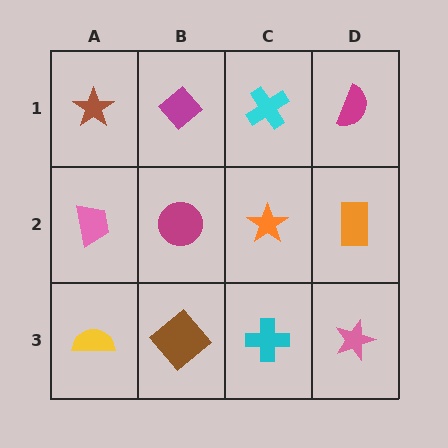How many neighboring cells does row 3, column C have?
3.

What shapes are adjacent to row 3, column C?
An orange star (row 2, column C), a brown diamond (row 3, column B), a pink star (row 3, column D).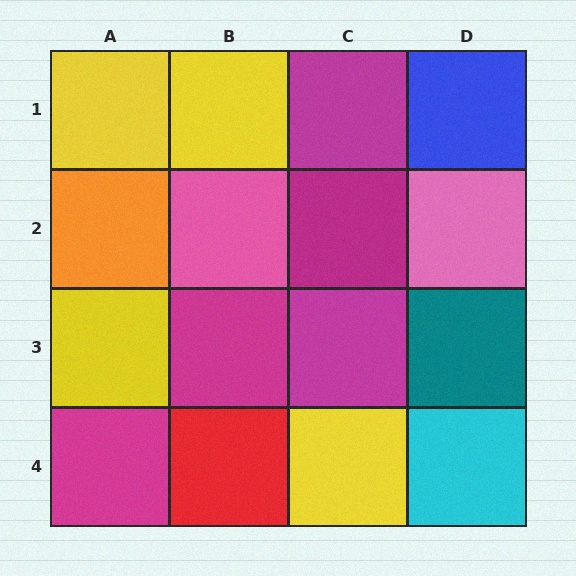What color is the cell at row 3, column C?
Magenta.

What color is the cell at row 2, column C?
Magenta.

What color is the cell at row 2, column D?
Pink.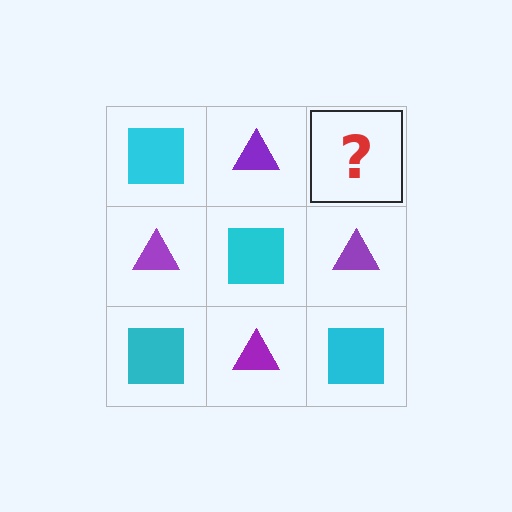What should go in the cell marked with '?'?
The missing cell should contain a cyan square.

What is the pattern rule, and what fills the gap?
The rule is that it alternates cyan square and purple triangle in a checkerboard pattern. The gap should be filled with a cyan square.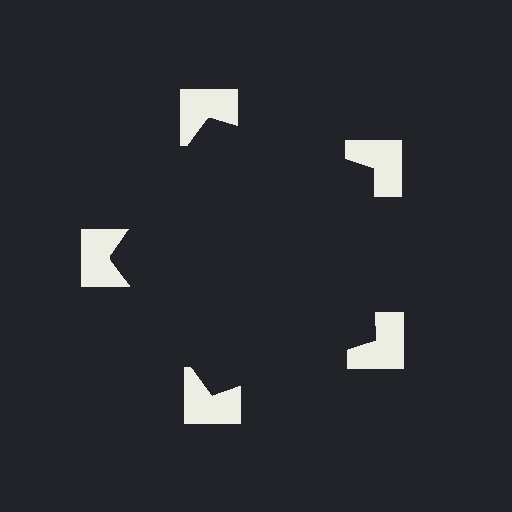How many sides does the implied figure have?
5 sides.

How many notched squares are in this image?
There are 5 — one at each vertex of the illusory pentagon.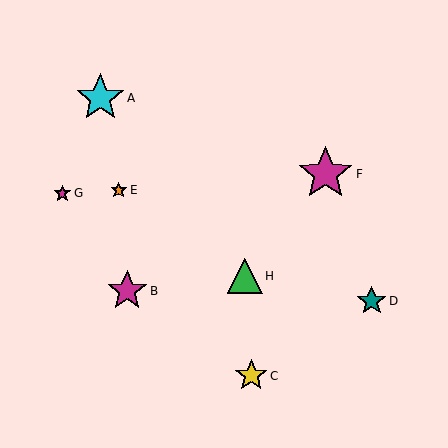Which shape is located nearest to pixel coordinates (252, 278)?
The green triangle (labeled H) at (245, 276) is nearest to that location.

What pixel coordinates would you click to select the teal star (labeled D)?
Click at (372, 301) to select the teal star D.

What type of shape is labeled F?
Shape F is a magenta star.